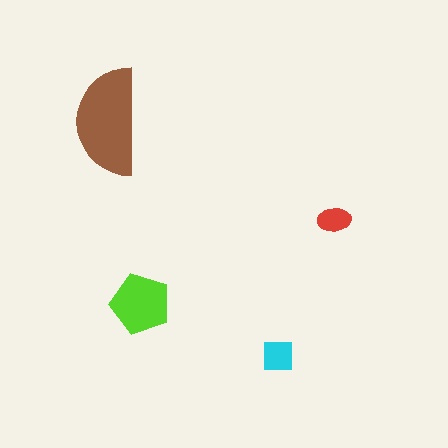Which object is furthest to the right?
The red ellipse is rightmost.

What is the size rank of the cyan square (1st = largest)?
3rd.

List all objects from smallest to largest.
The red ellipse, the cyan square, the lime pentagon, the brown semicircle.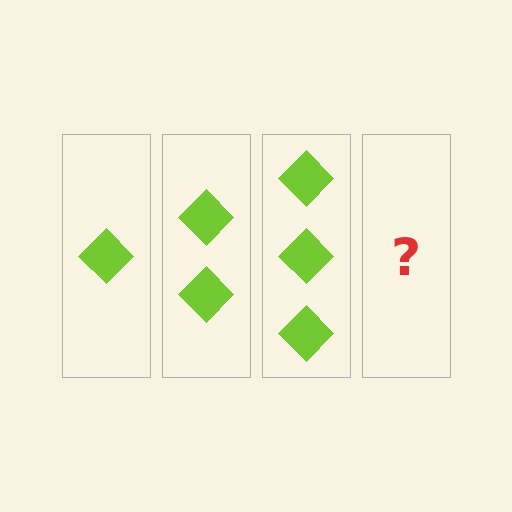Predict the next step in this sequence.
The next step is 4 diamonds.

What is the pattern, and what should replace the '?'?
The pattern is that each step adds one more diamond. The '?' should be 4 diamonds.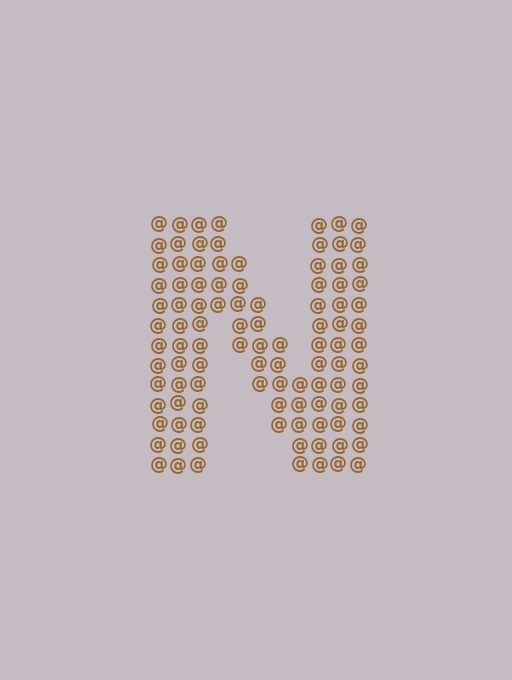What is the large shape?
The large shape is the letter N.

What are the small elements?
The small elements are at signs.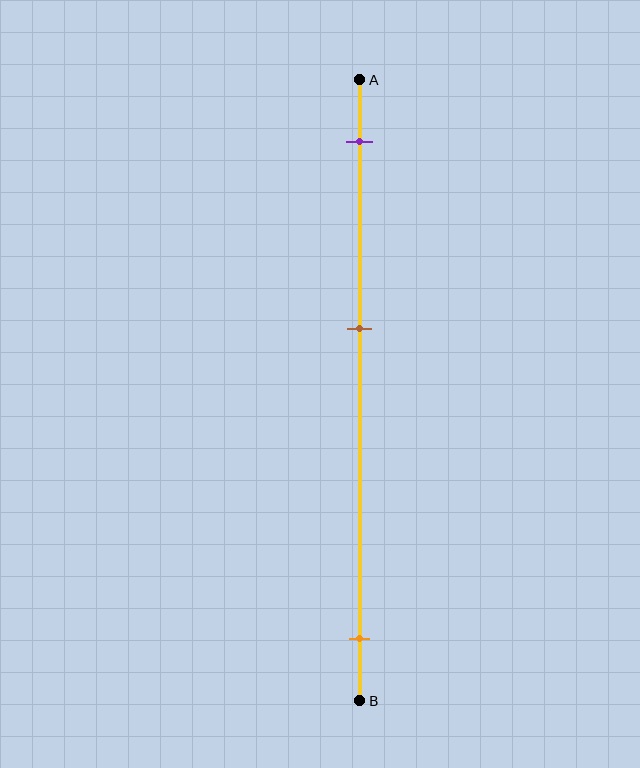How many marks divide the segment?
There are 3 marks dividing the segment.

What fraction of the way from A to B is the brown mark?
The brown mark is approximately 40% (0.4) of the way from A to B.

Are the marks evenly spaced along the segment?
No, the marks are not evenly spaced.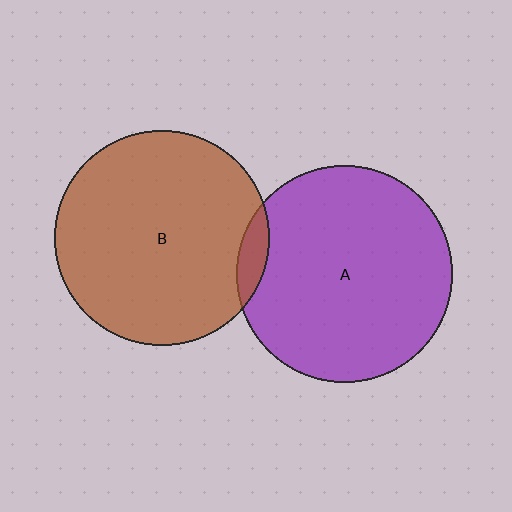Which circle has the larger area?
Circle A (purple).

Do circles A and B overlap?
Yes.